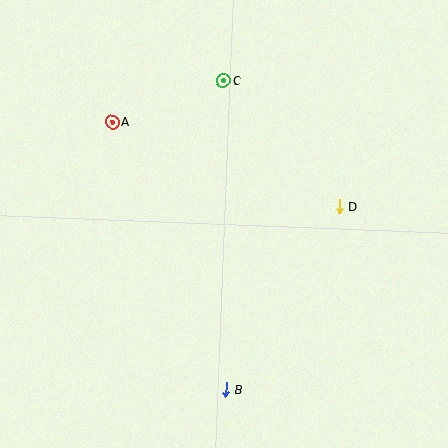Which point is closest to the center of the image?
Point D at (339, 206) is closest to the center.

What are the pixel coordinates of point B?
Point B is at (226, 389).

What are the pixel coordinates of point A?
Point A is at (112, 122).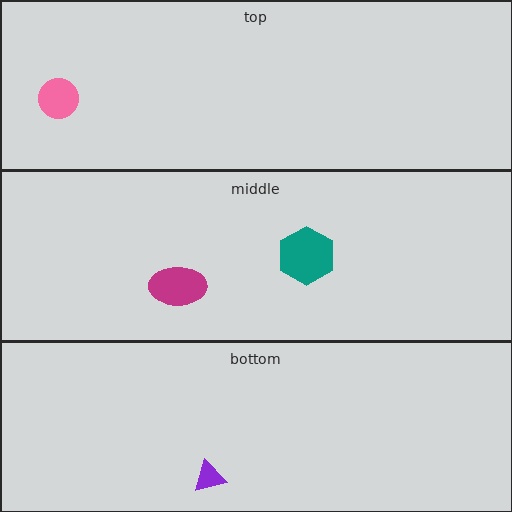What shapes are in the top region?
The pink circle.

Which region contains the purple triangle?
The bottom region.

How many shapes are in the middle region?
2.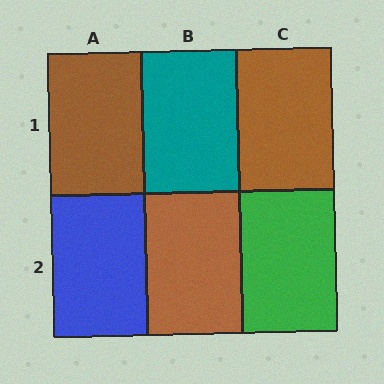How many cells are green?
1 cell is green.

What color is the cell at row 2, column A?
Blue.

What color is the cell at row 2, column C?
Green.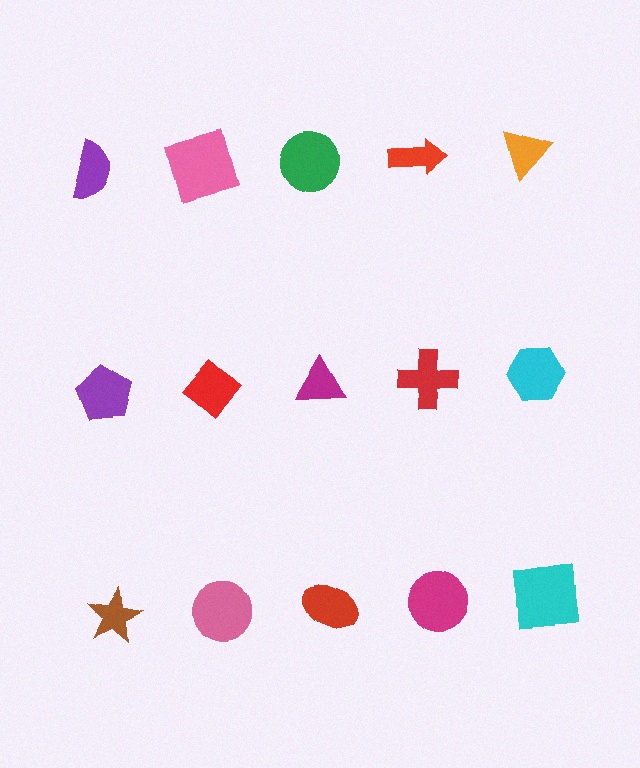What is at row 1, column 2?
A pink square.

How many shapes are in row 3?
5 shapes.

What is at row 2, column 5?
A cyan hexagon.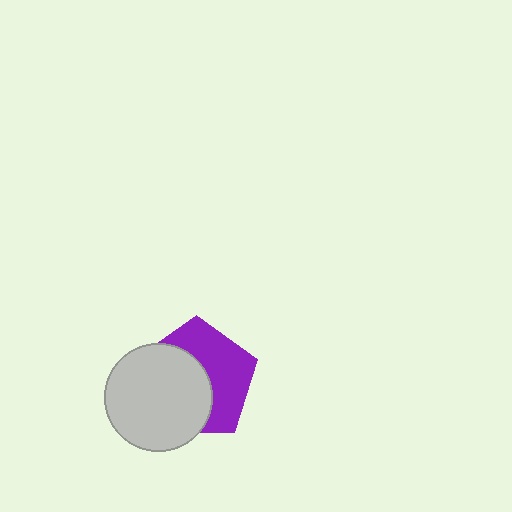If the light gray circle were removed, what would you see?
You would see the complete purple pentagon.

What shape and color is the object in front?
The object in front is a light gray circle.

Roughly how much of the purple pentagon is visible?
About half of it is visible (roughly 48%).